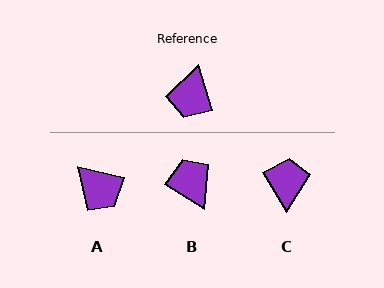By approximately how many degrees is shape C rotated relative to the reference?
Approximately 166 degrees clockwise.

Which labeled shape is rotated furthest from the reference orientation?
C, about 166 degrees away.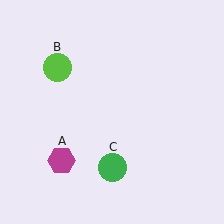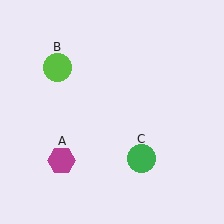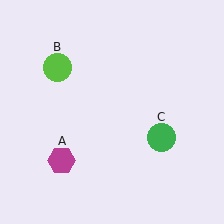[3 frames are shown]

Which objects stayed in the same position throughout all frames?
Magenta hexagon (object A) and lime circle (object B) remained stationary.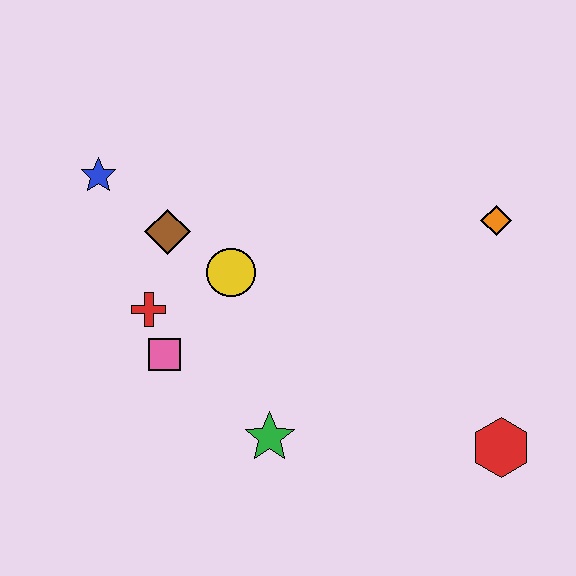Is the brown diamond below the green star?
No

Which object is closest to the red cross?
The pink square is closest to the red cross.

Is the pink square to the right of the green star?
No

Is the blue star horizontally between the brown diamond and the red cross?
No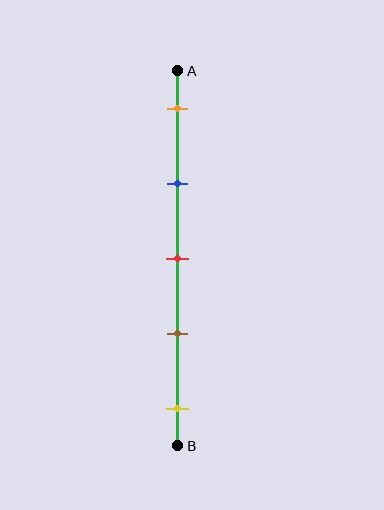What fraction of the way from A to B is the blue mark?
The blue mark is approximately 30% (0.3) of the way from A to B.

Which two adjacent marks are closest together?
The red and brown marks are the closest adjacent pair.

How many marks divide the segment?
There are 5 marks dividing the segment.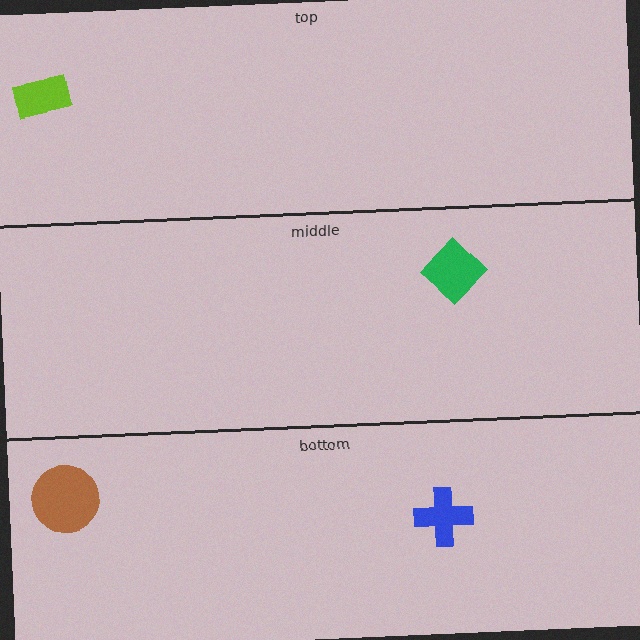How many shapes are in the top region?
1.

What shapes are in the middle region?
The green diamond.